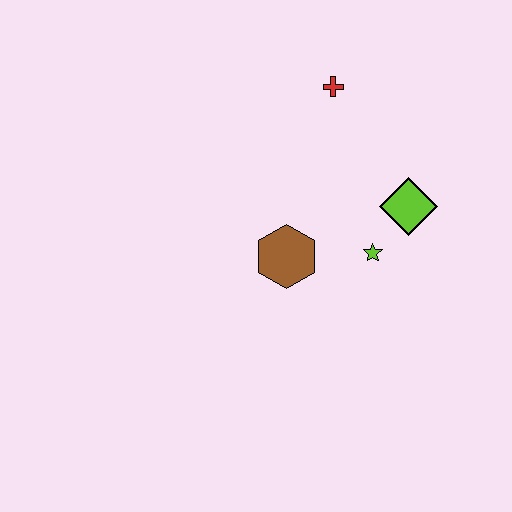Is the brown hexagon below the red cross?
Yes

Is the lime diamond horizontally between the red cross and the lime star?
No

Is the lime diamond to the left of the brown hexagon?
No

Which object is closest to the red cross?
The lime diamond is closest to the red cross.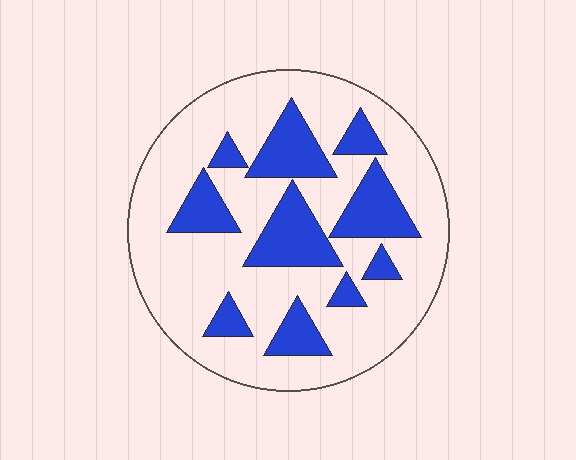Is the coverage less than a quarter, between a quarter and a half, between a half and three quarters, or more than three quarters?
Between a quarter and a half.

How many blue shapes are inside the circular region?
10.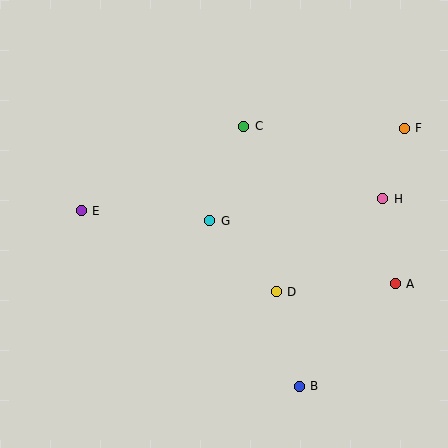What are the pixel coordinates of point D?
Point D is at (276, 292).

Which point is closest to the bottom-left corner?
Point E is closest to the bottom-left corner.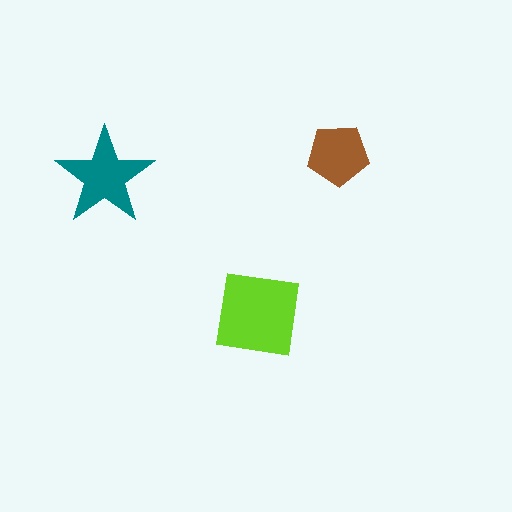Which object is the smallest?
The brown pentagon.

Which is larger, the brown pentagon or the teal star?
The teal star.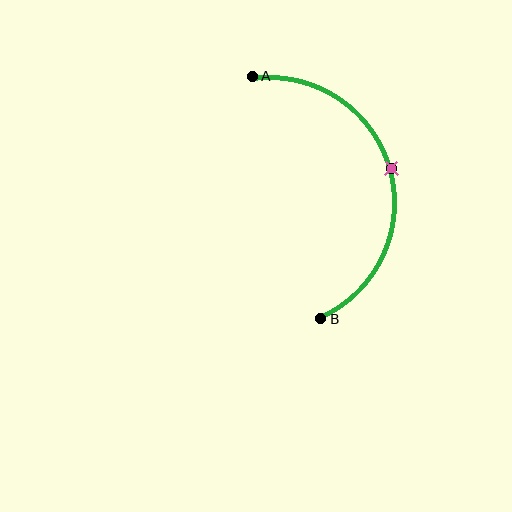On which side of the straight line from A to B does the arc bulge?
The arc bulges to the right of the straight line connecting A and B.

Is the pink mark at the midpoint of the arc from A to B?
Yes. The pink mark lies on the arc at equal arc-length from both A and B — it is the arc midpoint.